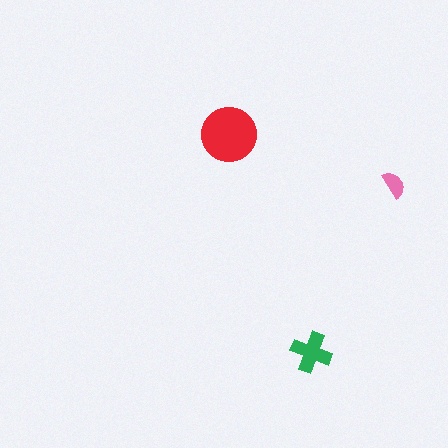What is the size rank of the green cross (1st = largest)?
2nd.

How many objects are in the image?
There are 3 objects in the image.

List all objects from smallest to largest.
The pink semicircle, the green cross, the red circle.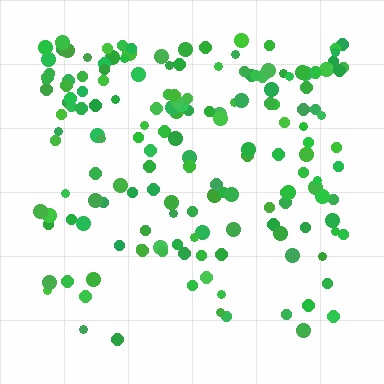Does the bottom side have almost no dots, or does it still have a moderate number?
Still a moderate number, just noticeably fewer than the top.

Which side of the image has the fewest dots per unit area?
The bottom.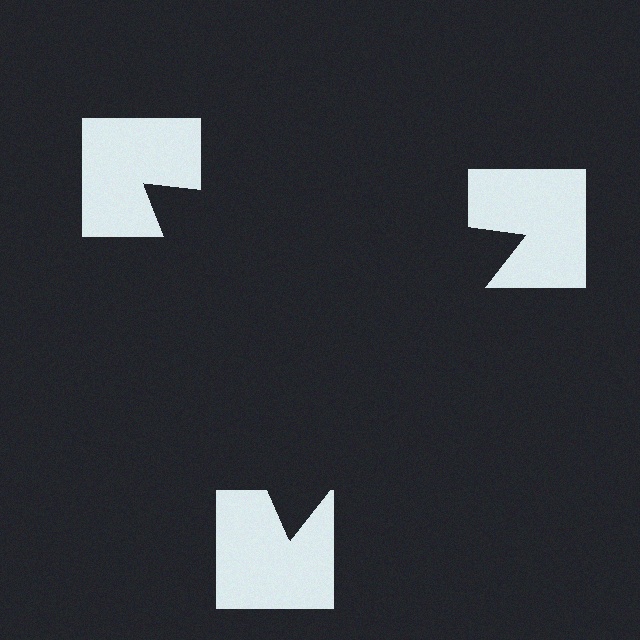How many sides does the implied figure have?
3 sides.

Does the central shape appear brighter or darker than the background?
It typically appears slightly darker than the background, even though no actual brightness change is drawn.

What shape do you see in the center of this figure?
An illusory triangle — its edges are inferred from the aligned wedge cuts in the notched squares, not physically drawn.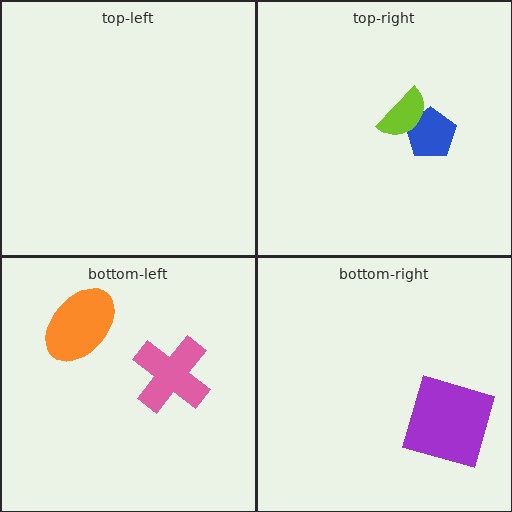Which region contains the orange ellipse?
The bottom-left region.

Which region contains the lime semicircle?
The top-right region.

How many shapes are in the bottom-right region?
1.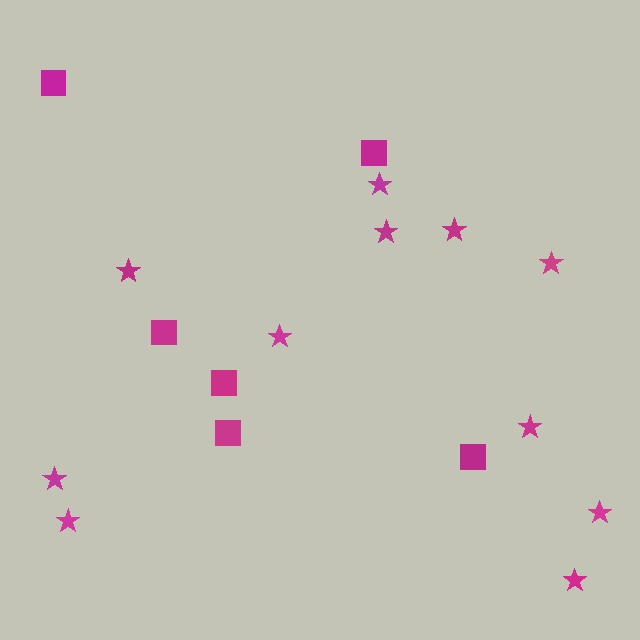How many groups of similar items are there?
There are 2 groups: one group of stars (11) and one group of squares (6).